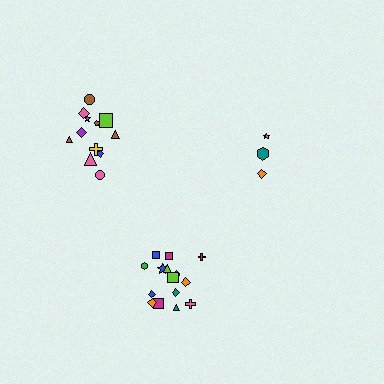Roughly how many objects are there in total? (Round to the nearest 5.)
Roughly 30 objects in total.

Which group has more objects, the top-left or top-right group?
The top-left group.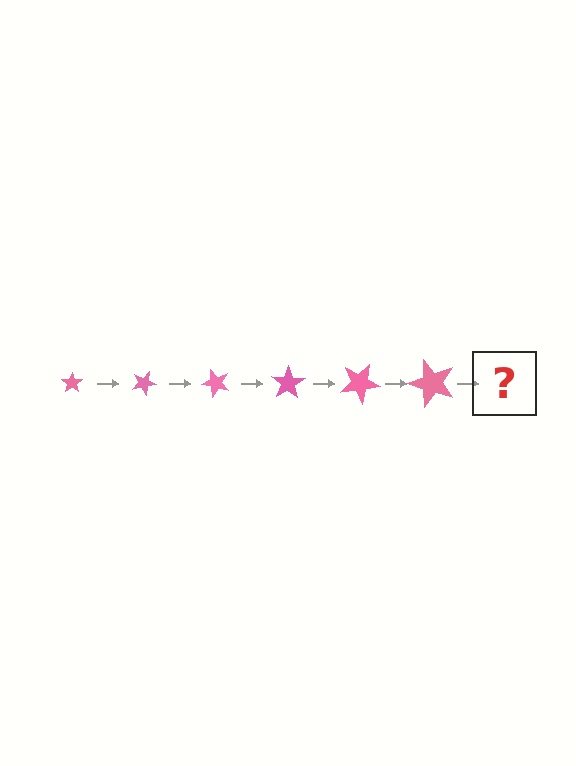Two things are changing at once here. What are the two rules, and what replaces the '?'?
The two rules are that the star grows larger each step and it rotates 25 degrees each step. The '?' should be a star, larger than the previous one and rotated 150 degrees from the start.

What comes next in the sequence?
The next element should be a star, larger than the previous one and rotated 150 degrees from the start.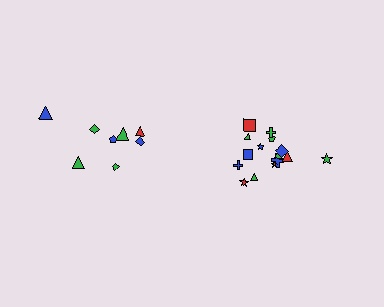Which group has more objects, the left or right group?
The right group.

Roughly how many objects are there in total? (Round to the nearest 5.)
Roughly 25 objects in total.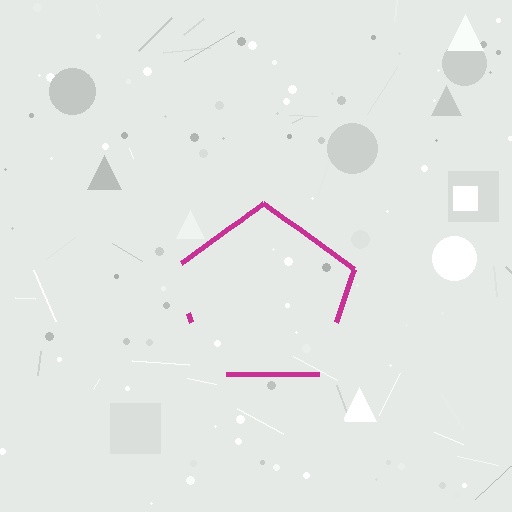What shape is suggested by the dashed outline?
The dashed outline suggests a pentagon.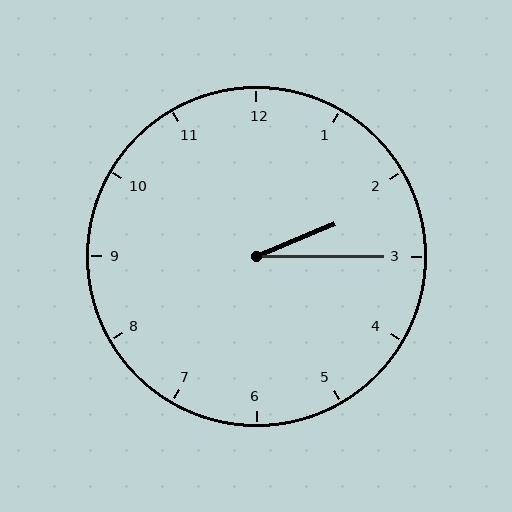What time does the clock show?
2:15.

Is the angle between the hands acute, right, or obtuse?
It is acute.